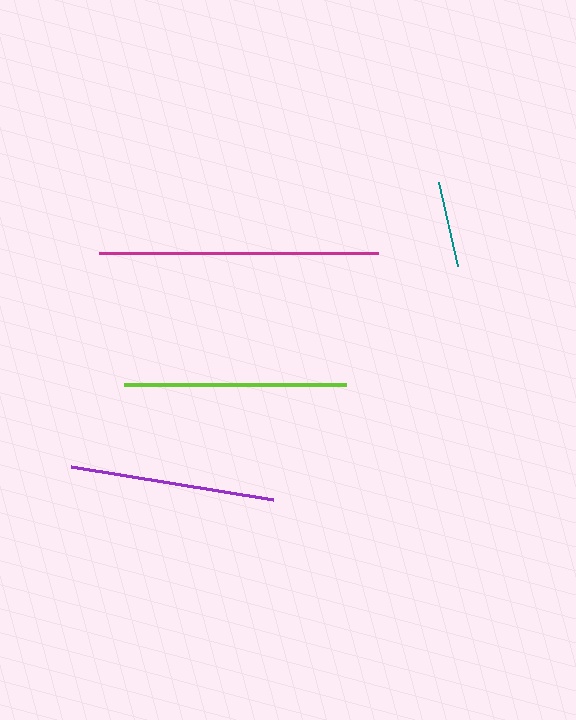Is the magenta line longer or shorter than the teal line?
The magenta line is longer than the teal line.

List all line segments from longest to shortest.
From longest to shortest: magenta, lime, purple, teal.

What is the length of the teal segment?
The teal segment is approximately 86 pixels long.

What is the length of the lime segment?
The lime segment is approximately 221 pixels long.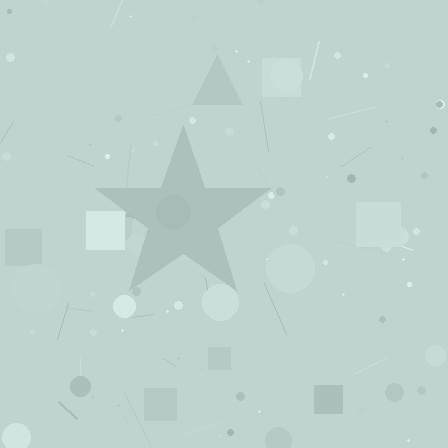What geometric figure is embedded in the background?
A star is embedded in the background.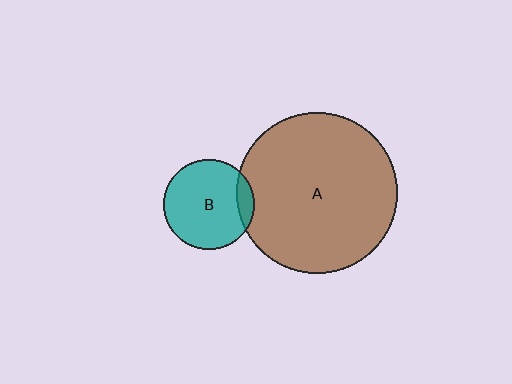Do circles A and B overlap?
Yes.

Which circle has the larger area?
Circle A (brown).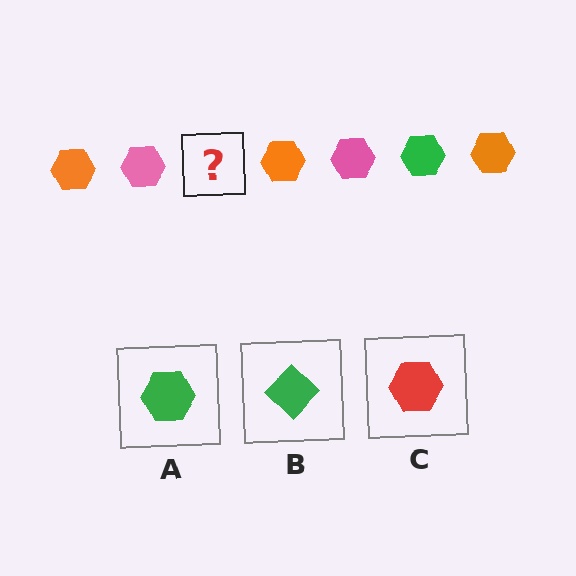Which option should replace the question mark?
Option A.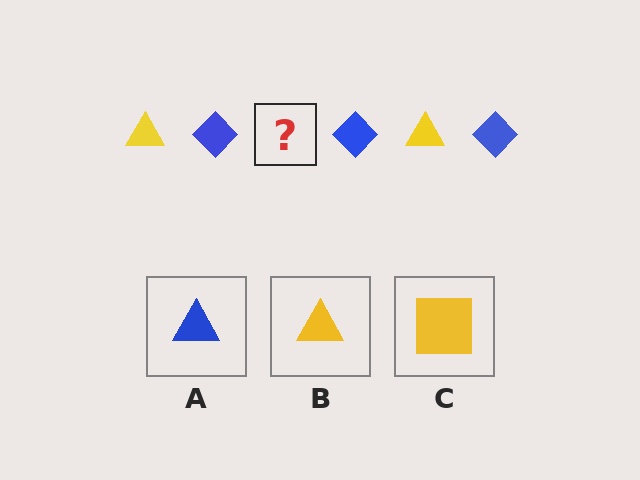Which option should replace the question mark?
Option B.